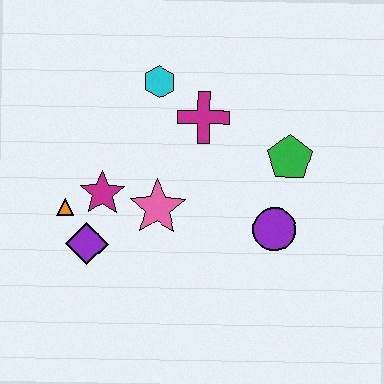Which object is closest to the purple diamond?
The orange triangle is closest to the purple diamond.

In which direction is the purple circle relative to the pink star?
The purple circle is to the right of the pink star.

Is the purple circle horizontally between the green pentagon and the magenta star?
Yes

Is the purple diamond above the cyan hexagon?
No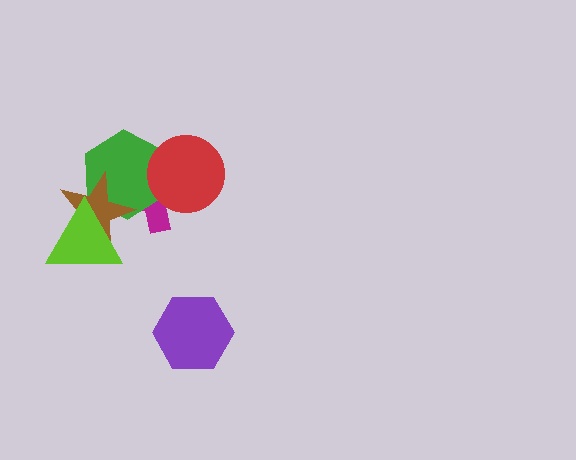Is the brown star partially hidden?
Yes, it is partially covered by another shape.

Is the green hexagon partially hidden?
Yes, it is partially covered by another shape.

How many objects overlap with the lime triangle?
2 objects overlap with the lime triangle.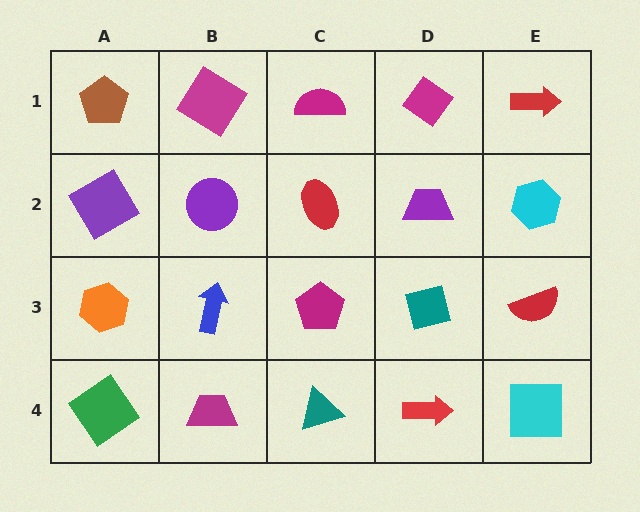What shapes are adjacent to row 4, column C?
A magenta pentagon (row 3, column C), a magenta trapezoid (row 4, column B), a red arrow (row 4, column D).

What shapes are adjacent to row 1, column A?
A purple diamond (row 2, column A), a magenta diamond (row 1, column B).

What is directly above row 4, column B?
A blue arrow.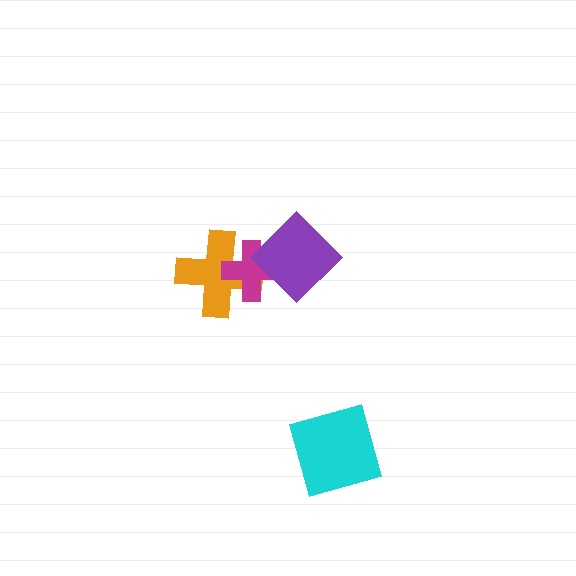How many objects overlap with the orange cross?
2 objects overlap with the orange cross.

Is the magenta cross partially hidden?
Yes, it is partially covered by another shape.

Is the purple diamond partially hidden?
No, no other shape covers it.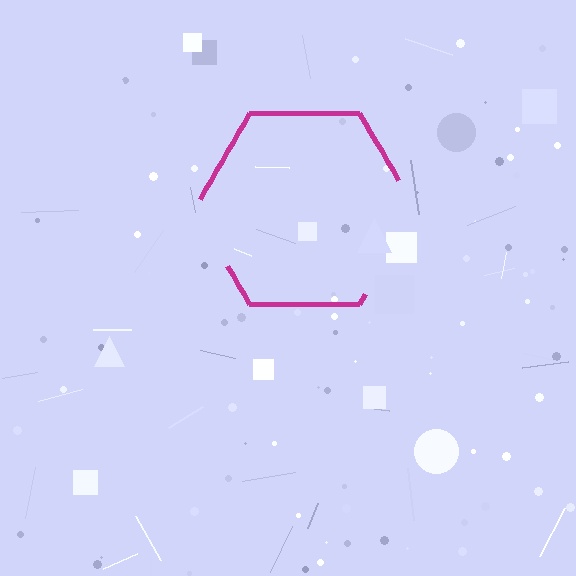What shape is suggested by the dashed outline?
The dashed outline suggests a hexagon.